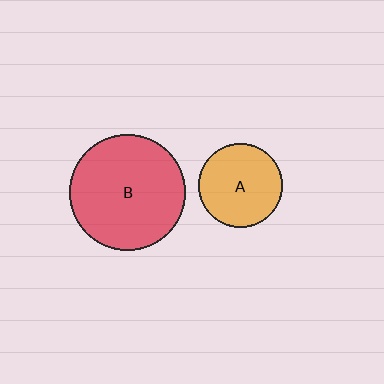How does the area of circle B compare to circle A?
Approximately 1.9 times.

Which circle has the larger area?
Circle B (red).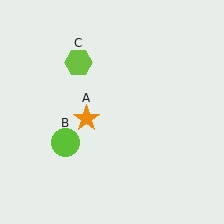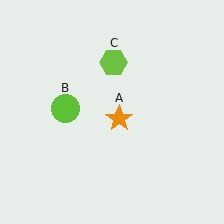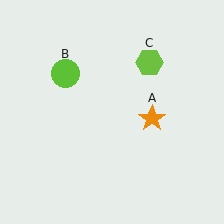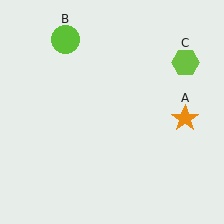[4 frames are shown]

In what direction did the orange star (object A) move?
The orange star (object A) moved right.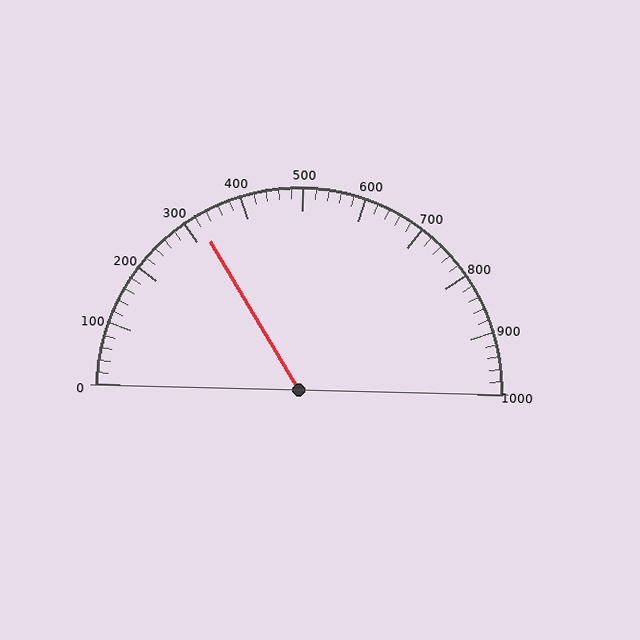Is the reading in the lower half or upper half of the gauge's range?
The reading is in the lower half of the range (0 to 1000).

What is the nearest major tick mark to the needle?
The nearest major tick mark is 300.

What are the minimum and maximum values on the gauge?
The gauge ranges from 0 to 1000.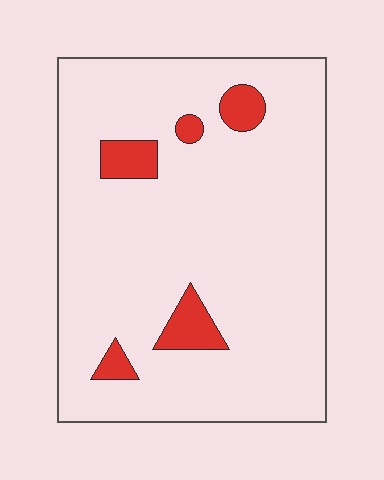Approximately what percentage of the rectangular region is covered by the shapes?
Approximately 10%.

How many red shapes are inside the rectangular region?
5.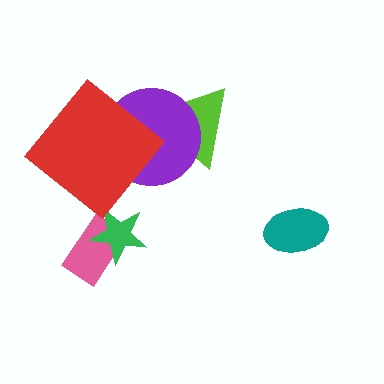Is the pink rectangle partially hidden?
Yes, it is partially covered by another shape.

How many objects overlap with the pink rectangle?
1 object overlaps with the pink rectangle.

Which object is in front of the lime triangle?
The purple circle is in front of the lime triangle.